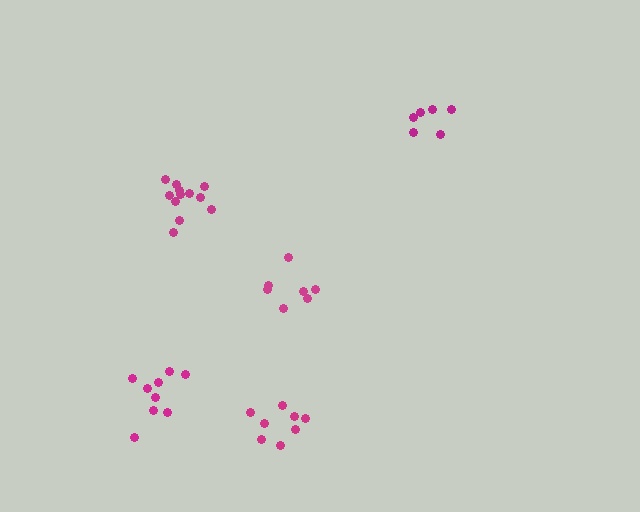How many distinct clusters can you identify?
There are 5 distinct clusters.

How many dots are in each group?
Group 1: 12 dots, Group 2: 7 dots, Group 3: 9 dots, Group 4: 6 dots, Group 5: 8 dots (42 total).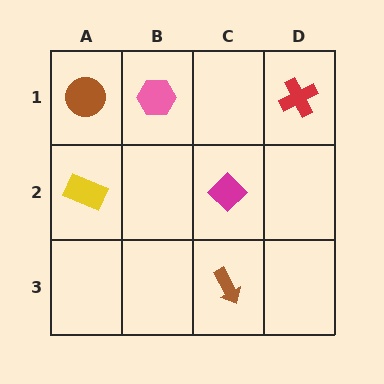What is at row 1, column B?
A pink hexagon.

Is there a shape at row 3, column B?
No, that cell is empty.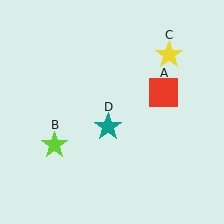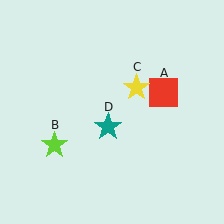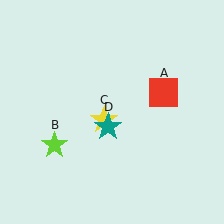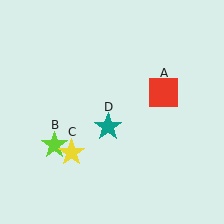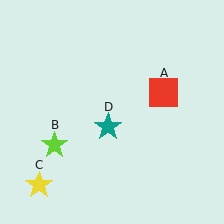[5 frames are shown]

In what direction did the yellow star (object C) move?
The yellow star (object C) moved down and to the left.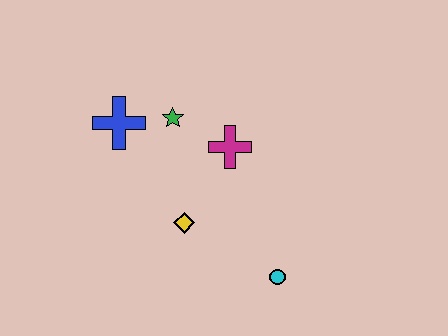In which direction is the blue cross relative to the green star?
The blue cross is to the left of the green star.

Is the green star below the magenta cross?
No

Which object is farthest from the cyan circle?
The blue cross is farthest from the cyan circle.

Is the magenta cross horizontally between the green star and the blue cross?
No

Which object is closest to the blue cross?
The green star is closest to the blue cross.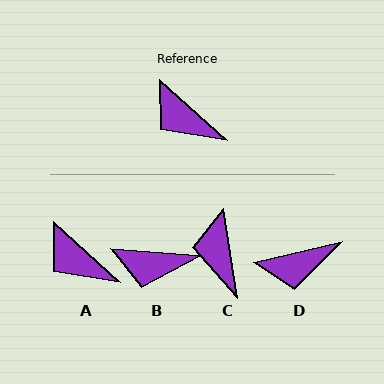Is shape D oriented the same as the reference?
No, it is off by about 55 degrees.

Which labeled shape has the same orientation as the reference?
A.